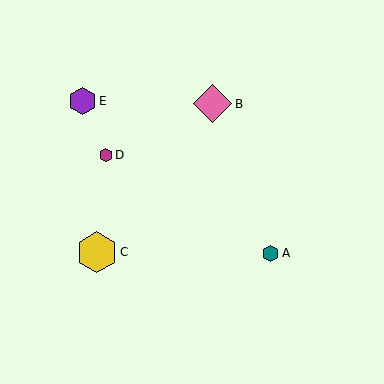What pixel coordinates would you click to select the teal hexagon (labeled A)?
Click at (271, 253) to select the teal hexagon A.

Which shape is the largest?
The yellow hexagon (labeled C) is the largest.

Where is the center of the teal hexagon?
The center of the teal hexagon is at (271, 253).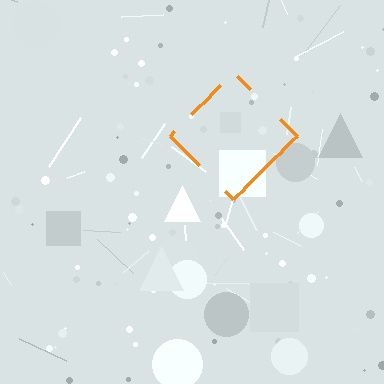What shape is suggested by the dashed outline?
The dashed outline suggests a diamond.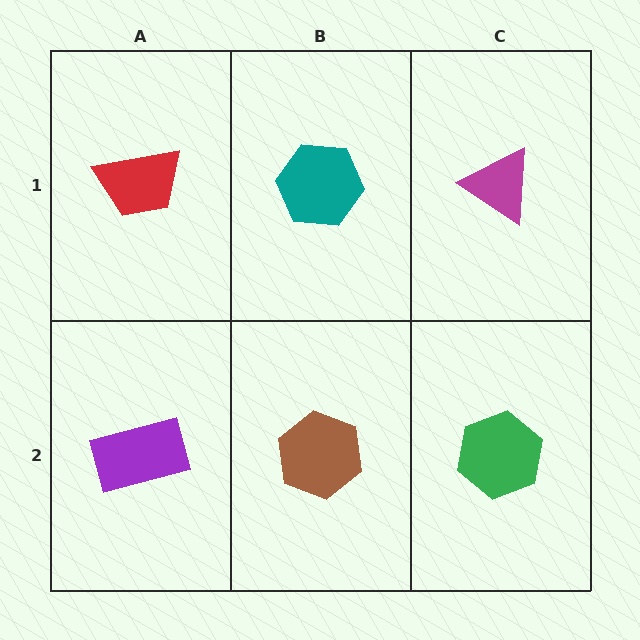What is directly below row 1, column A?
A purple rectangle.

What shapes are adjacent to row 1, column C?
A green hexagon (row 2, column C), a teal hexagon (row 1, column B).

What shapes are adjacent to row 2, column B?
A teal hexagon (row 1, column B), a purple rectangle (row 2, column A), a green hexagon (row 2, column C).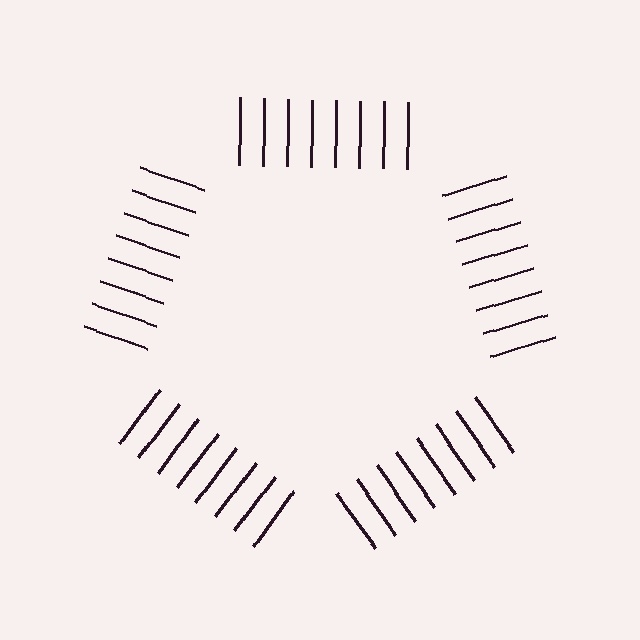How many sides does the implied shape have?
5 sides — the line-ends trace a pentagon.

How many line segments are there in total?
40 — 8 along each of the 5 edges.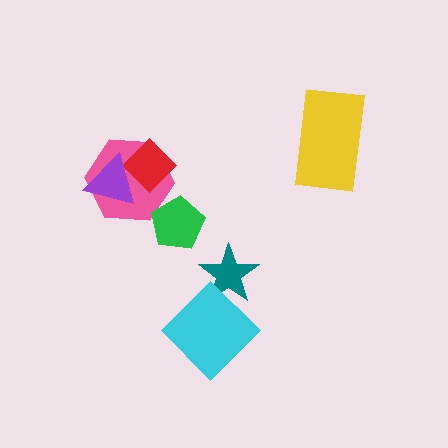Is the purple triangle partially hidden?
No, no other shape covers it.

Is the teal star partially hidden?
Yes, it is partially covered by another shape.